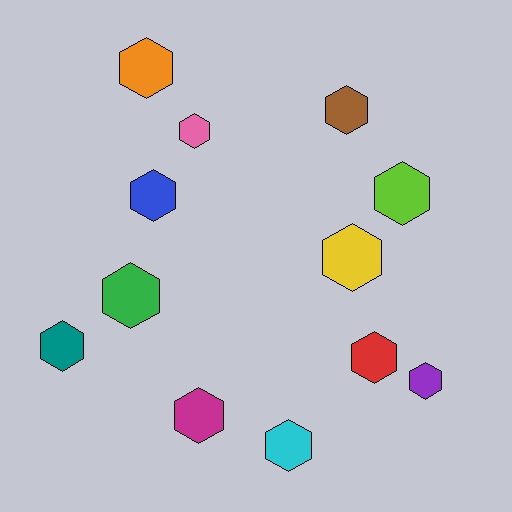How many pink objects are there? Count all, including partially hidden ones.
There is 1 pink object.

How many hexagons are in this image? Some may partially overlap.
There are 12 hexagons.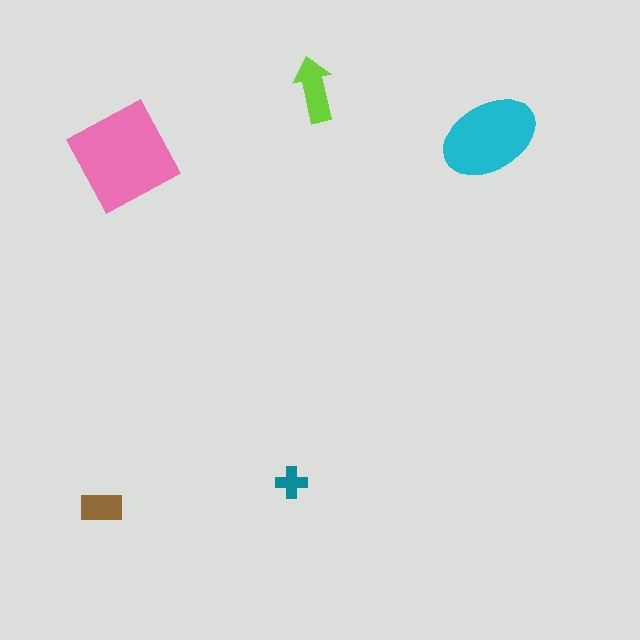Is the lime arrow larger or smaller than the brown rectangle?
Larger.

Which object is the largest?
The pink square.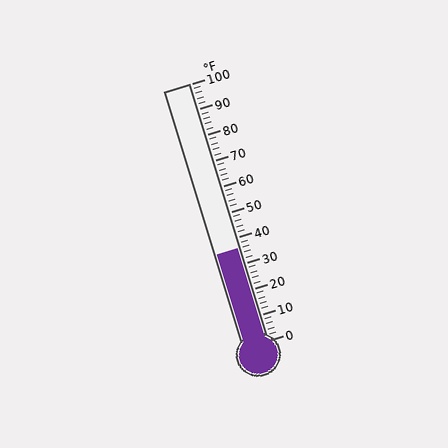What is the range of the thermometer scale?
The thermometer scale ranges from 0°F to 100°F.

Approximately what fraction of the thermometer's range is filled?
The thermometer is filled to approximately 35% of its range.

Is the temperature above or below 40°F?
The temperature is below 40°F.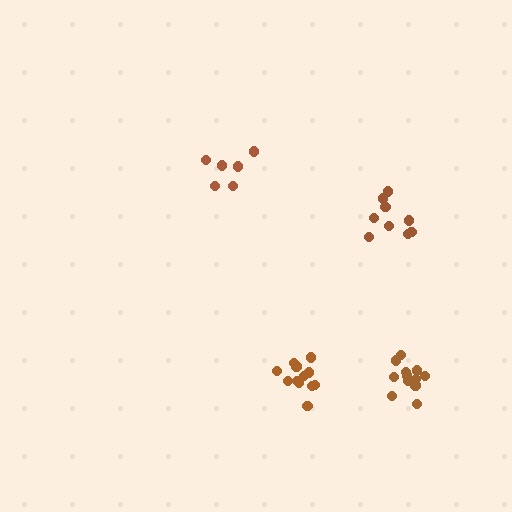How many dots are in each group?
Group 1: 9 dots, Group 2: 12 dots, Group 3: 6 dots, Group 4: 12 dots (39 total).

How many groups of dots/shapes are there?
There are 4 groups.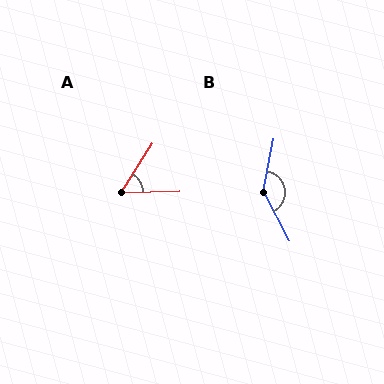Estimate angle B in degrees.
Approximately 142 degrees.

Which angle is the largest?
B, at approximately 142 degrees.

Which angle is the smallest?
A, at approximately 56 degrees.